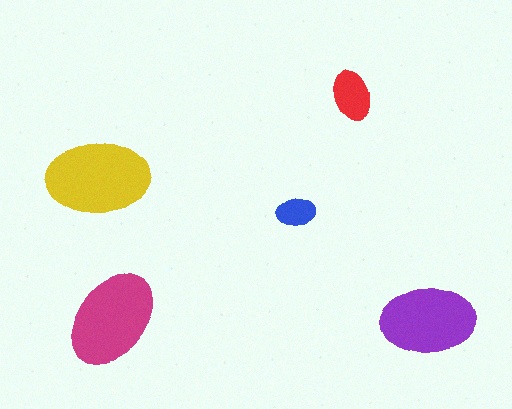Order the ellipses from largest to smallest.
the yellow one, the magenta one, the purple one, the red one, the blue one.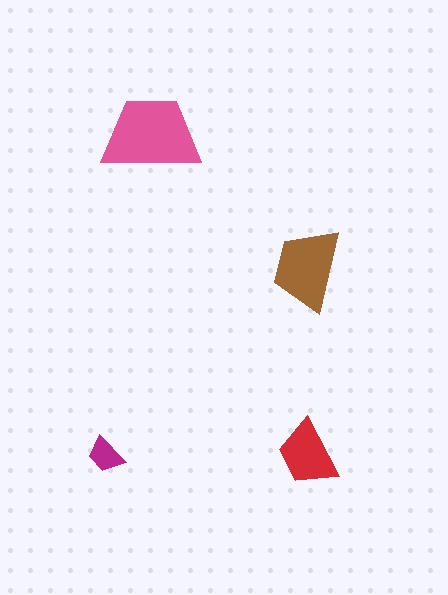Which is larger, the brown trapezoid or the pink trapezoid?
The pink one.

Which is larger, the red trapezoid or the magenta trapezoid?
The red one.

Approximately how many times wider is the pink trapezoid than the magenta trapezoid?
About 2.5 times wider.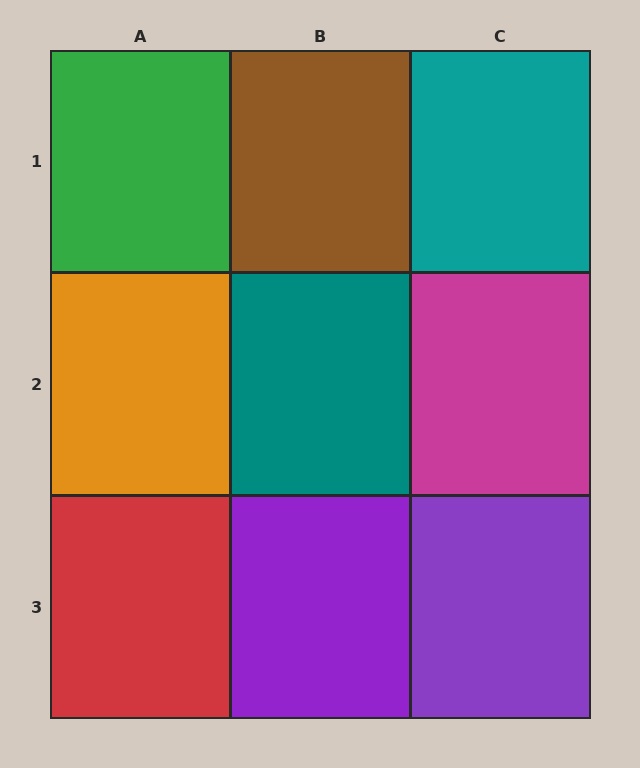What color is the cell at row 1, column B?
Brown.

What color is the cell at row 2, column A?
Orange.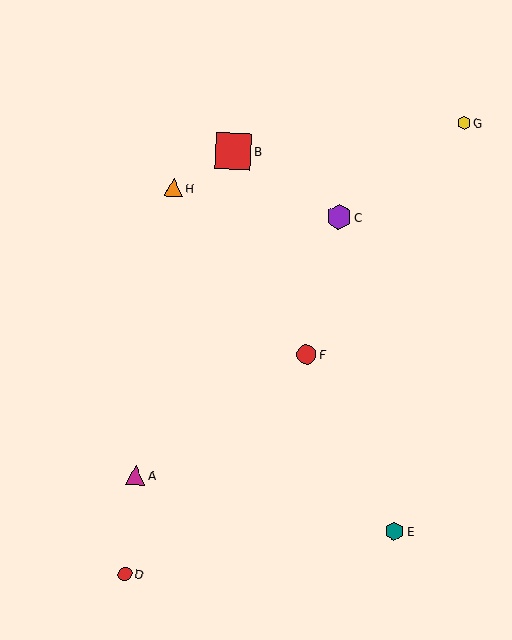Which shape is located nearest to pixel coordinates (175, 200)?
The orange triangle (labeled H) at (174, 187) is nearest to that location.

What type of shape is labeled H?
Shape H is an orange triangle.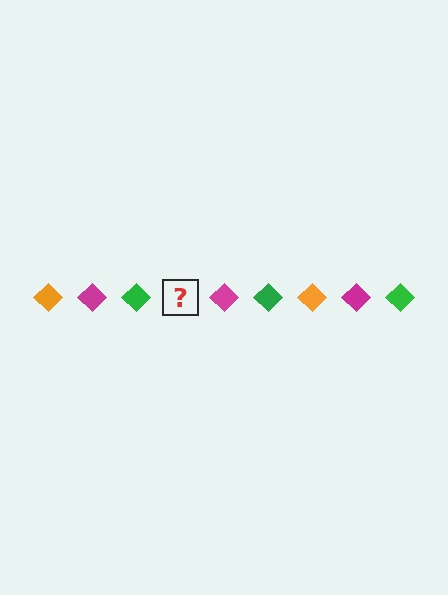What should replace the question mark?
The question mark should be replaced with an orange diamond.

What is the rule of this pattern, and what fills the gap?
The rule is that the pattern cycles through orange, magenta, green diamonds. The gap should be filled with an orange diamond.